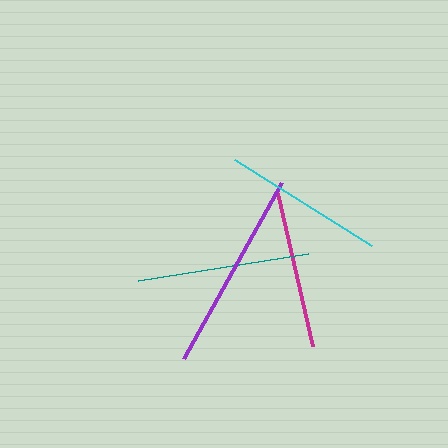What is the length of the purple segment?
The purple segment is approximately 201 pixels long.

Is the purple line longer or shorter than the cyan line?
The purple line is longer than the cyan line.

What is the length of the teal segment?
The teal segment is approximately 172 pixels long.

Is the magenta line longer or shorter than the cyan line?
The cyan line is longer than the magenta line.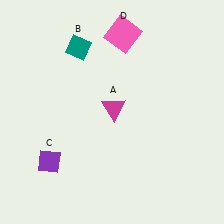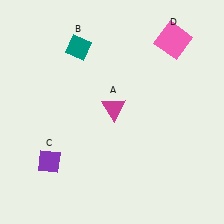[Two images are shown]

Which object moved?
The pink square (D) moved right.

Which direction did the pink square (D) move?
The pink square (D) moved right.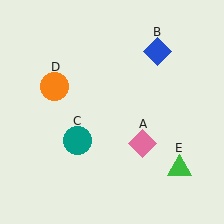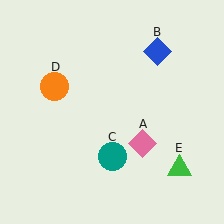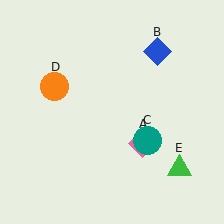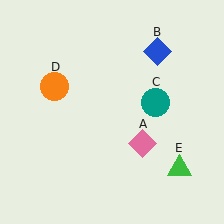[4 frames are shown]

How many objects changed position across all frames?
1 object changed position: teal circle (object C).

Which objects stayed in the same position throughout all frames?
Pink diamond (object A) and blue diamond (object B) and orange circle (object D) and green triangle (object E) remained stationary.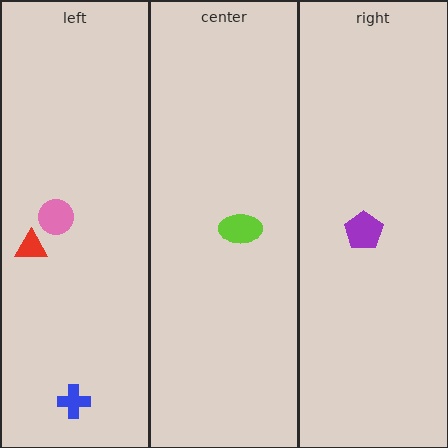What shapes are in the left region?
The red triangle, the blue cross, the pink circle.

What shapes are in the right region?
The purple pentagon.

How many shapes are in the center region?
1.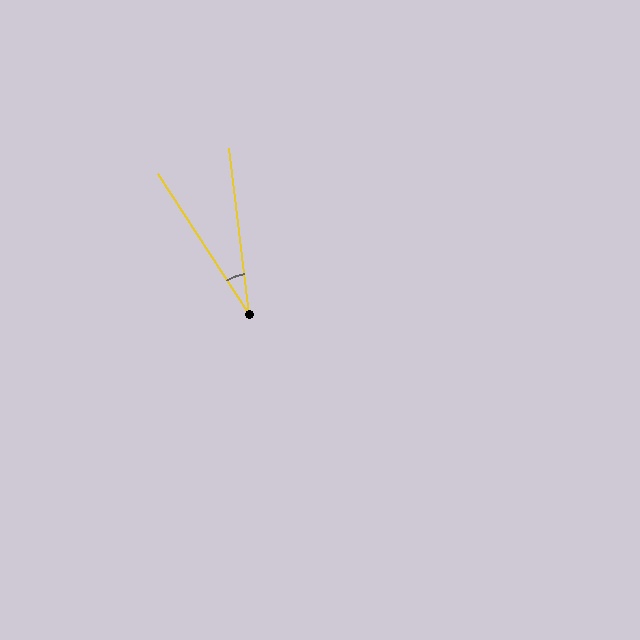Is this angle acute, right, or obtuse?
It is acute.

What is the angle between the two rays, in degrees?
Approximately 26 degrees.